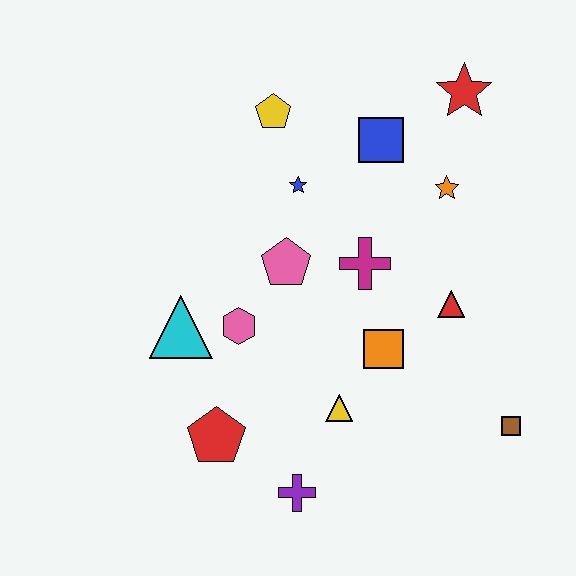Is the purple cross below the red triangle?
Yes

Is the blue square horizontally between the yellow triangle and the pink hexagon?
No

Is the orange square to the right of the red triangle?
No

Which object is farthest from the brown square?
The yellow pentagon is farthest from the brown square.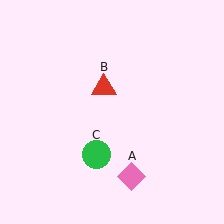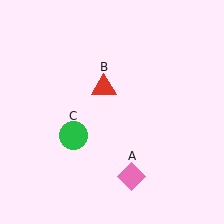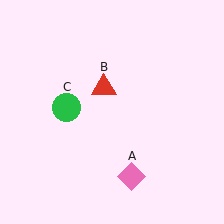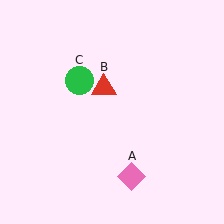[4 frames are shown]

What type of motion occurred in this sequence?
The green circle (object C) rotated clockwise around the center of the scene.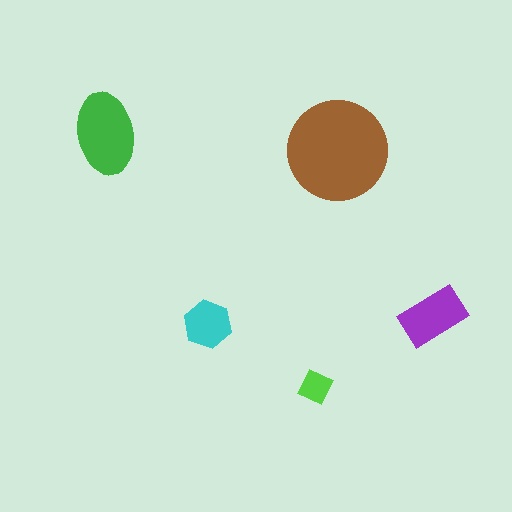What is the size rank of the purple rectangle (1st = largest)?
3rd.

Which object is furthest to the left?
The green ellipse is leftmost.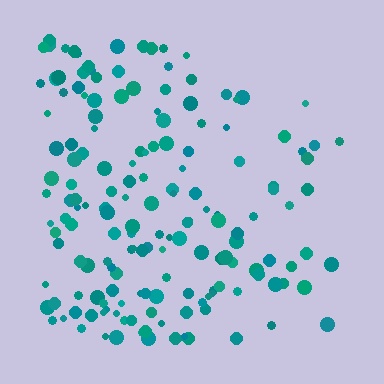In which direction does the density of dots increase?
From right to left, with the left side densest.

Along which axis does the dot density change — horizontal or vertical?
Horizontal.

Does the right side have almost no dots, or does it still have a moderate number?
Still a moderate number, just noticeably fewer than the left.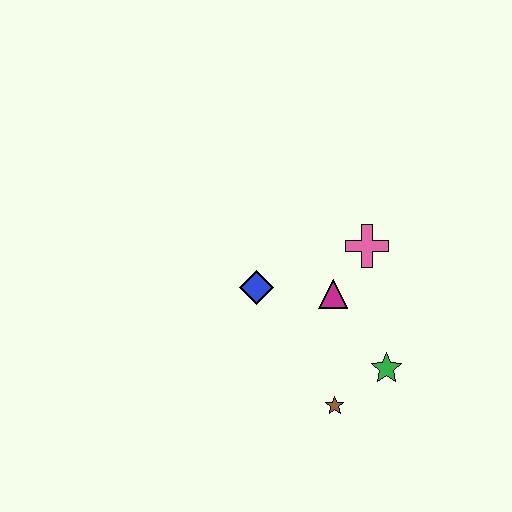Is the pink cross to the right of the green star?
No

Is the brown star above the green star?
No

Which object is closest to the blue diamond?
The magenta triangle is closest to the blue diamond.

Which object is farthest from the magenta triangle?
The brown star is farthest from the magenta triangle.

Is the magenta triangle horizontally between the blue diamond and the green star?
Yes